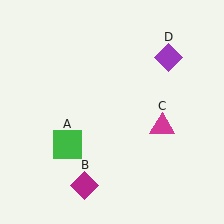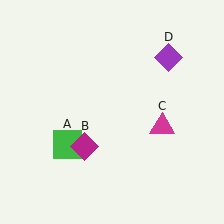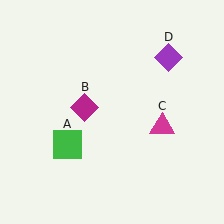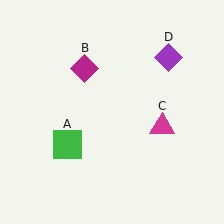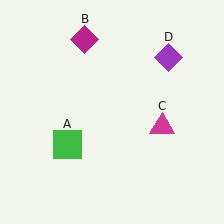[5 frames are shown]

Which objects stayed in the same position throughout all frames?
Green square (object A) and magenta triangle (object C) and purple diamond (object D) remained stationary.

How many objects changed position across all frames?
1 object changed position: magenta diamond (object B).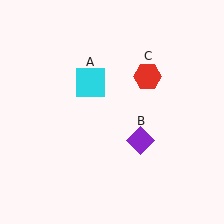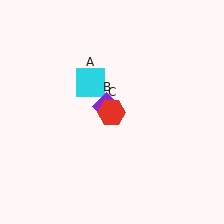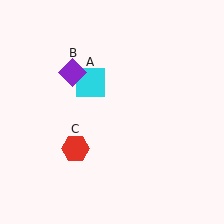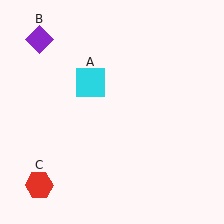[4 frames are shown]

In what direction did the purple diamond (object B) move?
The purple diamond (object B) moved up and to the left.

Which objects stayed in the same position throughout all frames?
Cyan square (object A) remained stationary.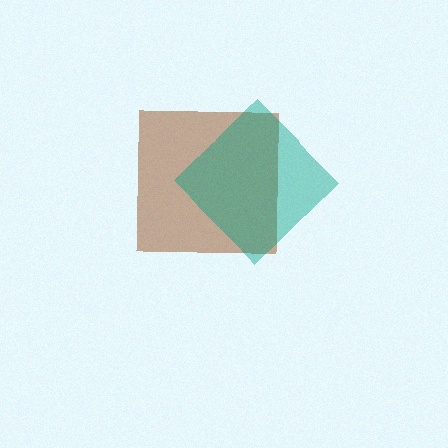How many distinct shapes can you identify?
There are 2 distinct shapes: a brown square, a teal diamond.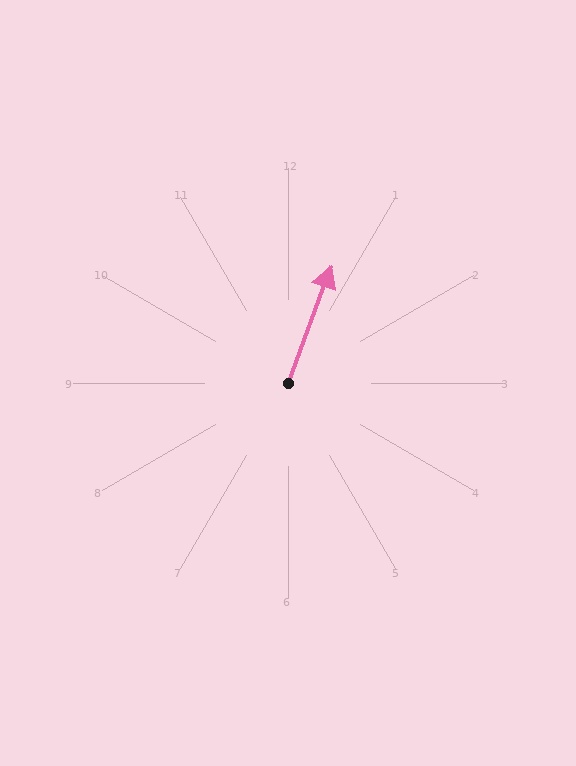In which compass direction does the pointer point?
North.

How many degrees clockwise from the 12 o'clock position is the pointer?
Approximately 20 degrees.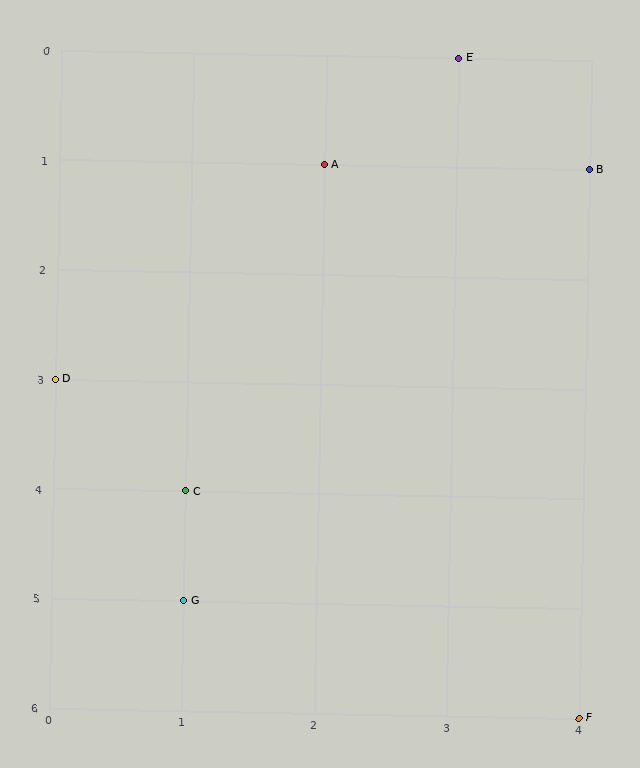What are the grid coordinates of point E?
Point E is at grid coordinates (3, 0).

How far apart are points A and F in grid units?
Points A and F are 2 columns and 5 rows apart (about 5.4 grid units diagonally).